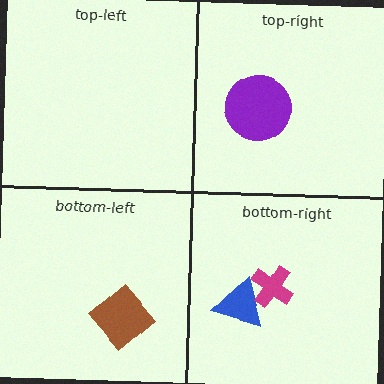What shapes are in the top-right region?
The purple circle.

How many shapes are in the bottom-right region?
2.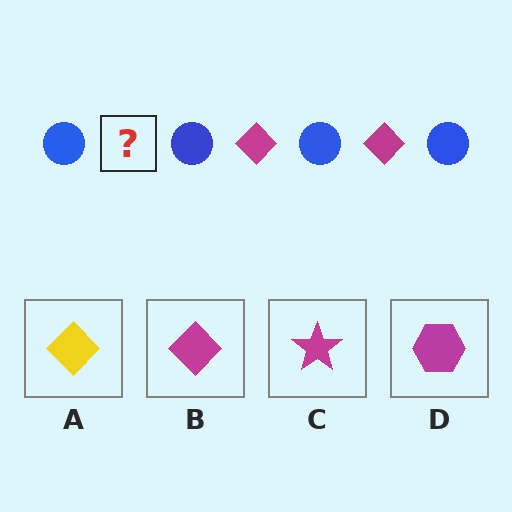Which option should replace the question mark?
Option B.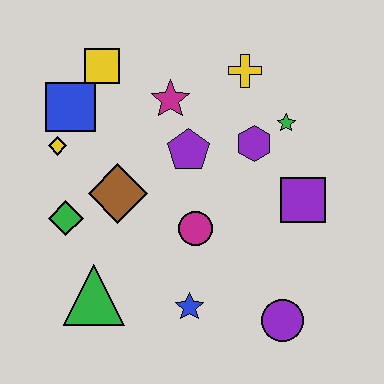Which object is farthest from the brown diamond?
The purple circle is farthest from the brown diamond.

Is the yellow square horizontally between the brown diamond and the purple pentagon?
No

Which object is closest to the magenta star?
The purple pentagon is closest to the magenta star.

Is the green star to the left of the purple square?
Yes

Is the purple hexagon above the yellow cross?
No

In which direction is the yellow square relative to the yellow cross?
The yellow square is to the left of the yellow cross.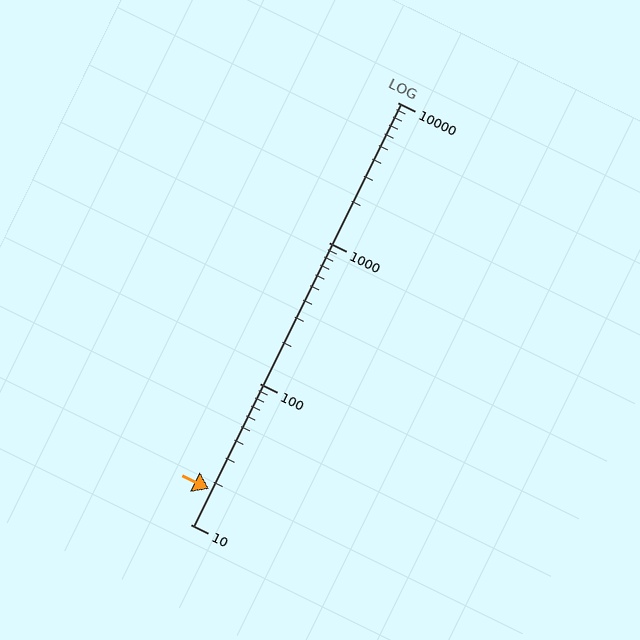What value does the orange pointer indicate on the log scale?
The pointer indicates approximately 18.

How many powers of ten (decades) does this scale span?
The scale spans 3 decades, from 10 to 10000.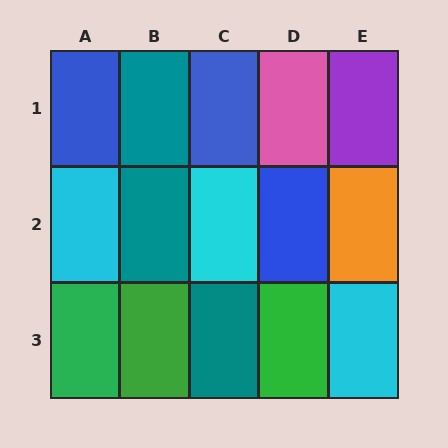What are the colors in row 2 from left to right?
Cyan, teal, cyan, blue, orange.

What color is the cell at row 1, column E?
Purple.